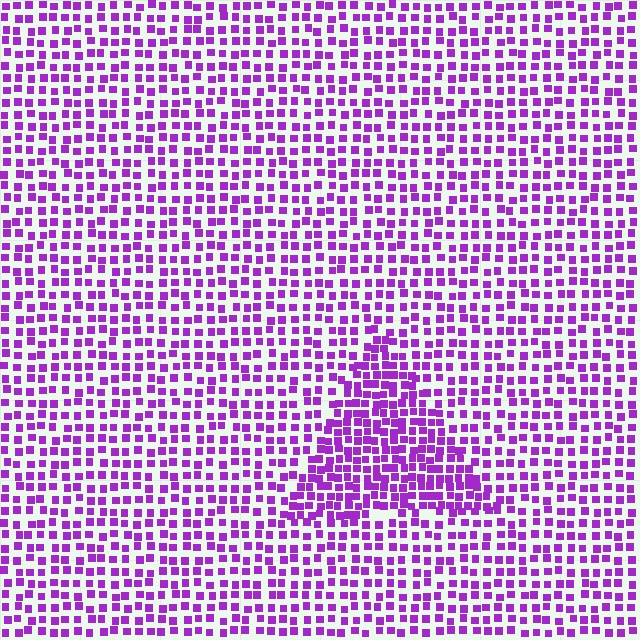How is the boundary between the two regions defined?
The boundary is defined by a change in element density (approximately 1.7x ratio). All elements are the same color, size, and shape.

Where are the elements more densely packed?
The elements are more densely packed inside the triangle boundary.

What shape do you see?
I see a triangle.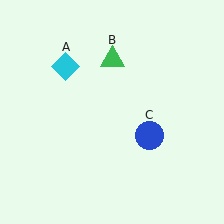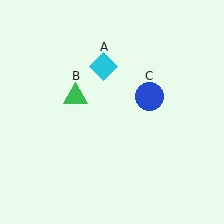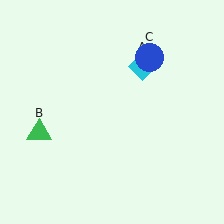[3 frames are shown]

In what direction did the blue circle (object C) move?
The blue circle (object C) moved up.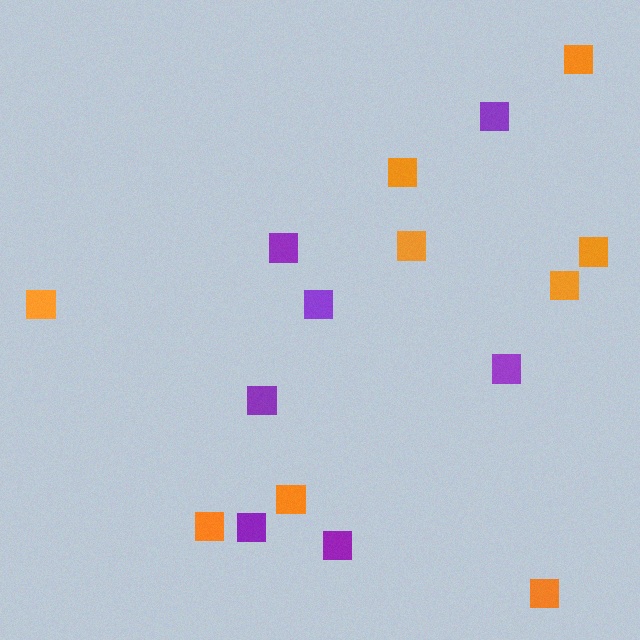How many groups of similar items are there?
There are 2 groups: one group of orange squares (9) and one group of purple squares (7).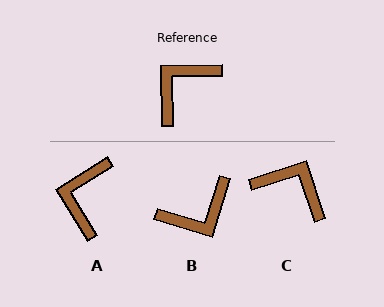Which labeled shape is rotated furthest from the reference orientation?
B, about 162 degrees away.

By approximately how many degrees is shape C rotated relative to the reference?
Approximately 73 degrees clockwise.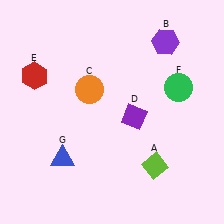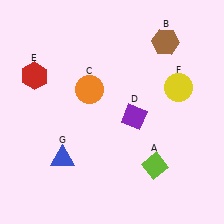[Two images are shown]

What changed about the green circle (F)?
In Image 1, F is green. In Image 2, it changed to yellow.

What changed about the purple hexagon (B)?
In Image 1, B is purple. In Image 2, it changed to brown.